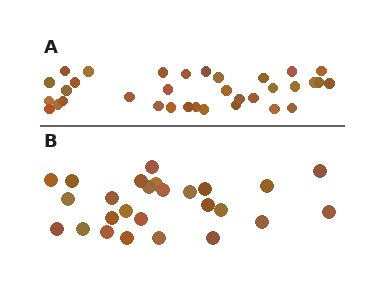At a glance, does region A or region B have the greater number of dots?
Region A (the top region) has more dots.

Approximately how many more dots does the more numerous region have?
Region A has roughly 8 or so more dots than region B.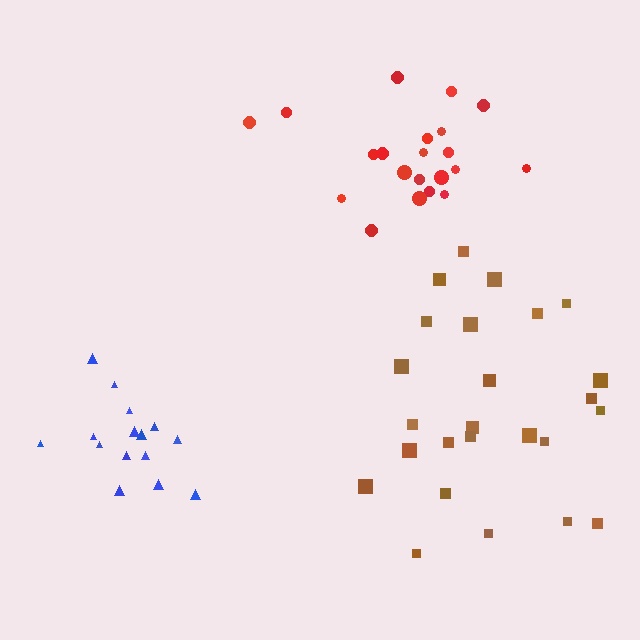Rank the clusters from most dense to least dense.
red, blue, brown.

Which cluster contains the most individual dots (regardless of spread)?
Brown (25).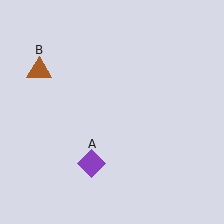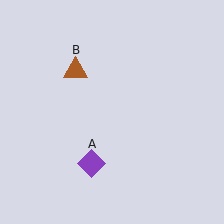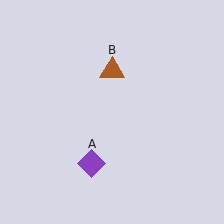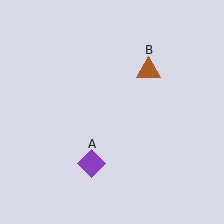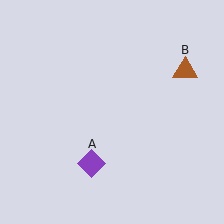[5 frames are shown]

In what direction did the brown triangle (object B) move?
The brown triangle (object B) moved right.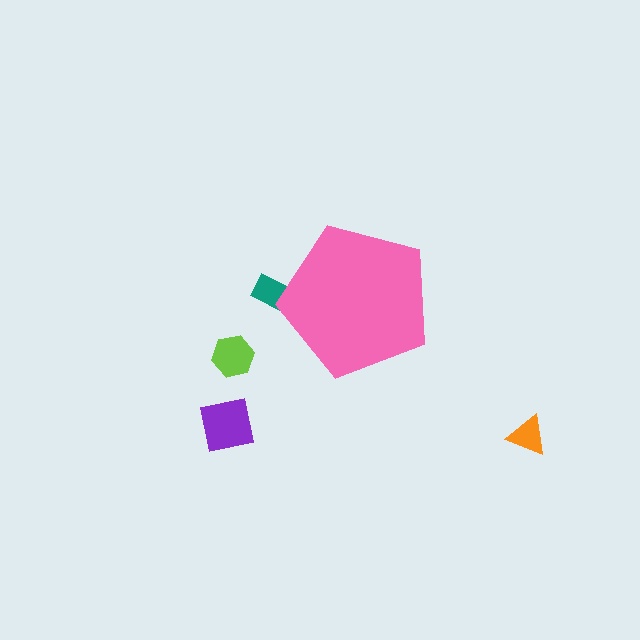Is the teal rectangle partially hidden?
Yes, the teal rectangle is partially hidden behind the pink pentagon.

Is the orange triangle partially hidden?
No, the orange triangle is fully visible.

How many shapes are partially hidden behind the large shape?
1 shape is partially hidden.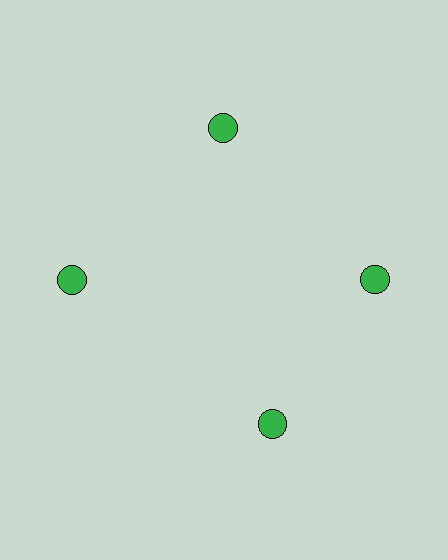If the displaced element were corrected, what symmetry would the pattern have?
It would have 4-fold rotational symmetry — the pattern would map onto itself every 90 degrees.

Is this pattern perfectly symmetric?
No. The 4 green circles are arranged in a ring, but one element near the 6 o'clock position is rotated out of alignment along the ring, breaking the 4-fold rotational symmetry.